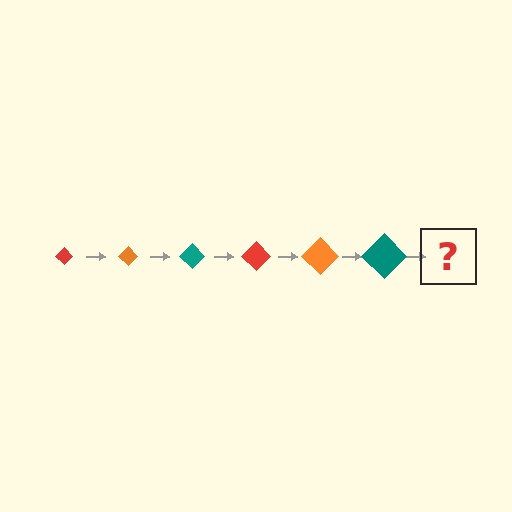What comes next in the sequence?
The next element should be a red diamond, larger than the previous one.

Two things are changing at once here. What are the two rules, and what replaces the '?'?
The two rules are that the diamond grows larger each step and the color cycles through red, orange, and teal. The '?' should be a red diamond, larger than the previous one.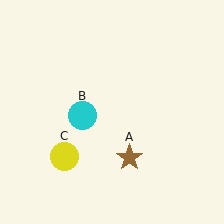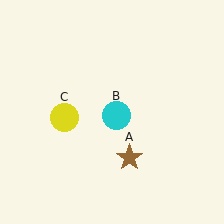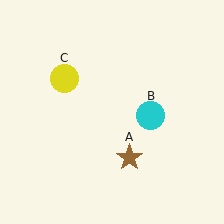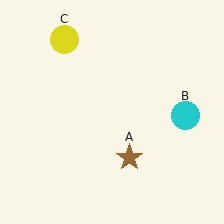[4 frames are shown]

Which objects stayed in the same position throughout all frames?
Brown star (object A) remained stationary.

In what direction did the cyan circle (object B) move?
The cyan circle (object B) moved right.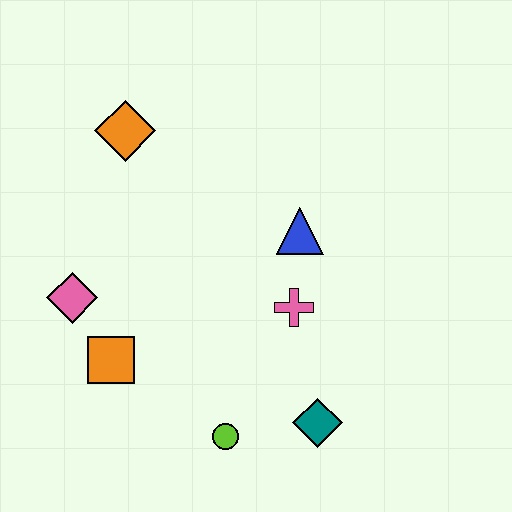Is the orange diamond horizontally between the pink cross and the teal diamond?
No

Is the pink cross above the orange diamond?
No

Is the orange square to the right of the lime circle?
No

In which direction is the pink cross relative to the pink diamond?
The pink cross is to the right of the pink diamond.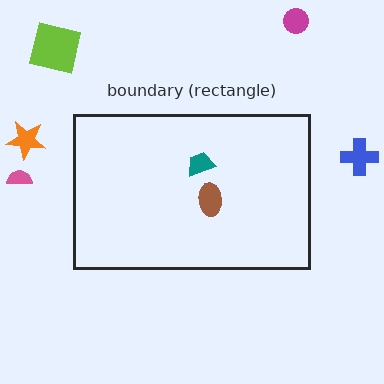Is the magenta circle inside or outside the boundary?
Outside.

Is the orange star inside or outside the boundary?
Outside.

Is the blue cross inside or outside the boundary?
Outside.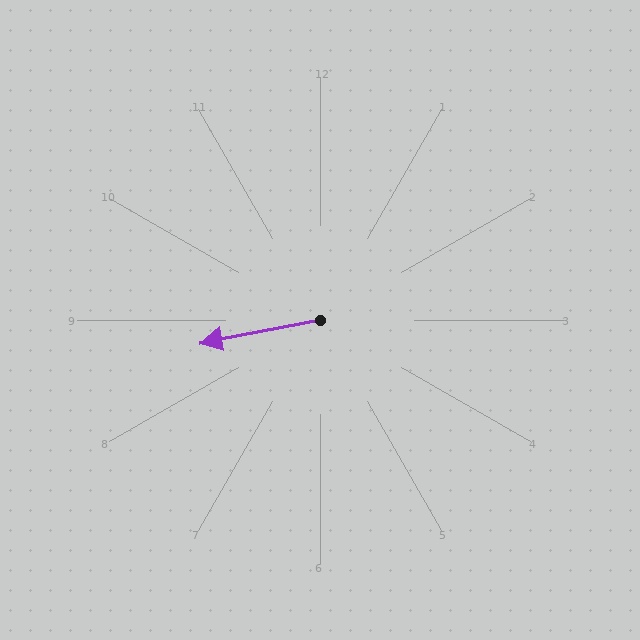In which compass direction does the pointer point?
West.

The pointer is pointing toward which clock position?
Roughly 9 o'clock.